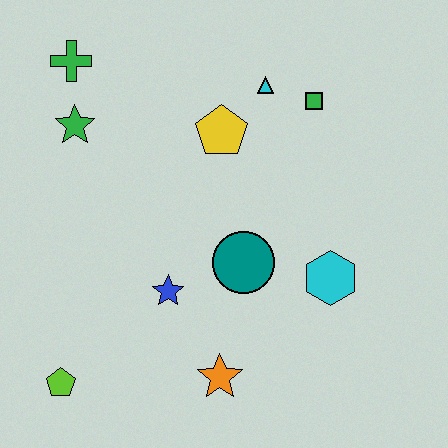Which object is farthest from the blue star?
The green cross is farthest from the blue star.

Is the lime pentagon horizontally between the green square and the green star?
No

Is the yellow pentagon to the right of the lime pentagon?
Yes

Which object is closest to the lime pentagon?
The blue star is closest to the lime pentagon.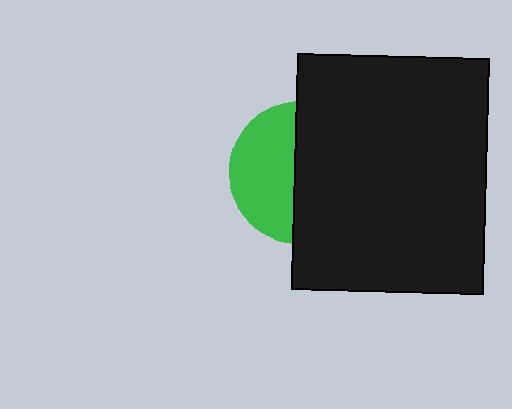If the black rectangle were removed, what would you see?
You would see the complete green circle.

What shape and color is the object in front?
The object in front is a black rectangle.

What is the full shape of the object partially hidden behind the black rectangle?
The partially hidden object is a green circle.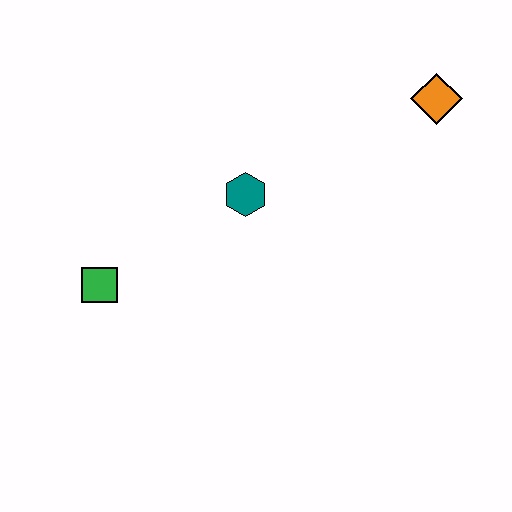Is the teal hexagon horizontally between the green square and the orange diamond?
Yes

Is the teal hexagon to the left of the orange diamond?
Yes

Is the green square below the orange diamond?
Yes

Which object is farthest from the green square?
The orange diamond is farthest from the green square.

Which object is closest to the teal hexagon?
The green square is closest to the teal hexagon.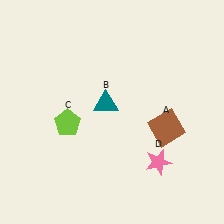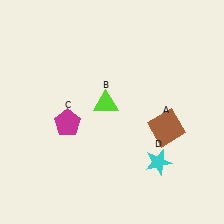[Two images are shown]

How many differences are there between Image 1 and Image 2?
There are 3 differences between the two images.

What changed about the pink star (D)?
In Image 1, D is pink. In Image 2, it changed to cyan.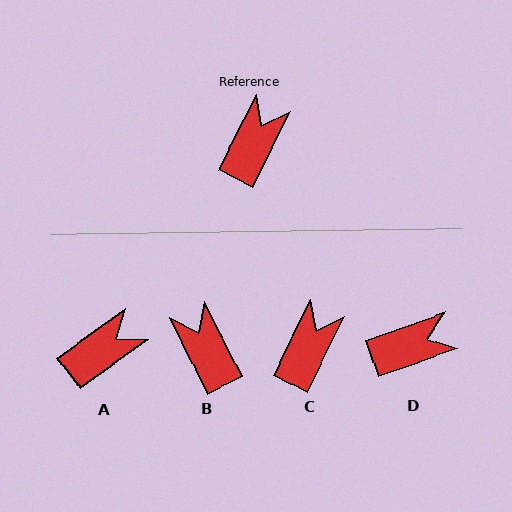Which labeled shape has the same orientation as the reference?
C.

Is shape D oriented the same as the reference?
No, it is off by about 44 degrees.